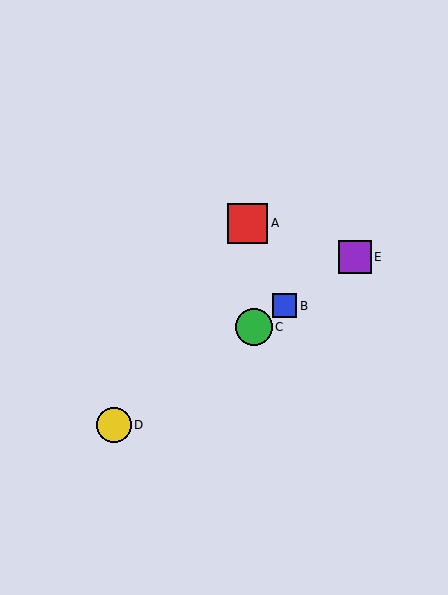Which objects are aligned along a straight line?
Objects B, C, D, E are aligned along a straight line.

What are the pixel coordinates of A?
Object A is at (248, 223).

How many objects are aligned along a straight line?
4 objects (B, C, D, E) are aligned along a straight line.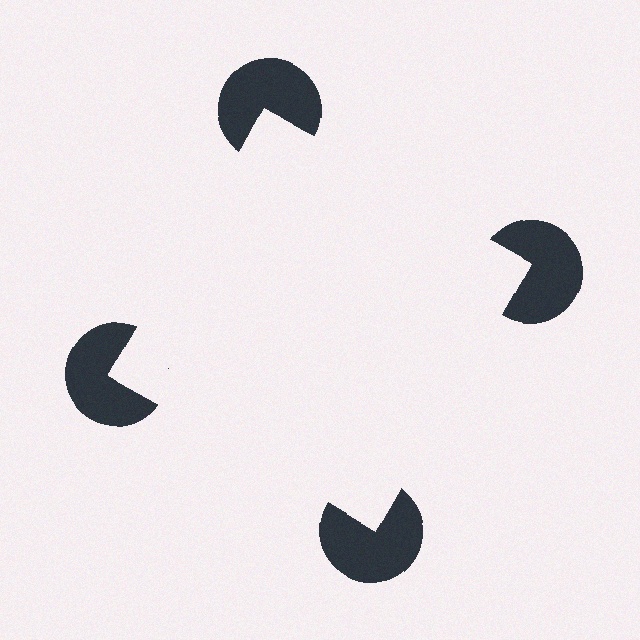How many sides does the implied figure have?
4 sides.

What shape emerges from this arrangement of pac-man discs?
An illusory square — its edges are inferred from the aligned wedge cuts in the pac-man discs, not physically drawn.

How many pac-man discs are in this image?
There are 4 — one at each vertex of the illusory square.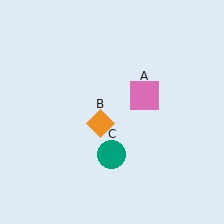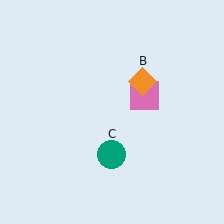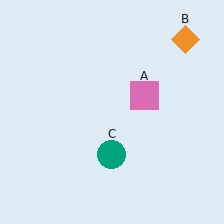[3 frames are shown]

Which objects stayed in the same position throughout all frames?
Pink square (object A) and teal circle (object C) remained stationary.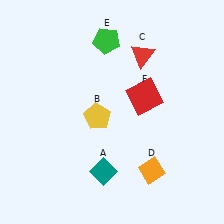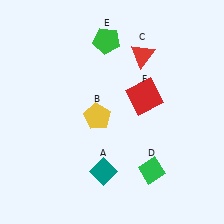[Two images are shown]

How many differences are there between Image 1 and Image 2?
There is 1 difference between the two images.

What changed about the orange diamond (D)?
In Image 1, D is orange. In Image 2, it changed to green.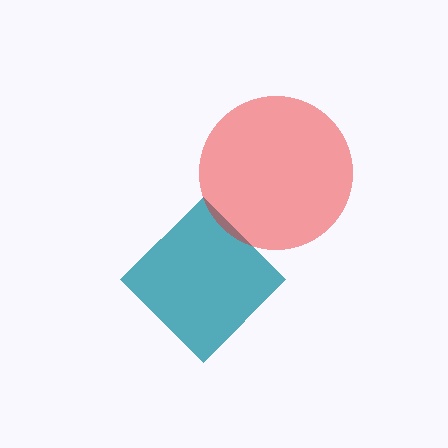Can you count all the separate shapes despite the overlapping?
Yes, there are 2 separate shapes.